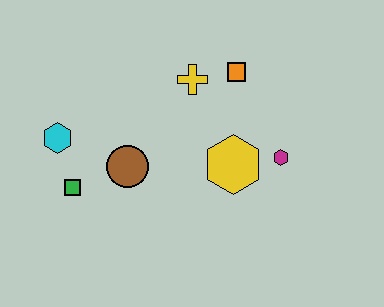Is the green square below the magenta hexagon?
Yes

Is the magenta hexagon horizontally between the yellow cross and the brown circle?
No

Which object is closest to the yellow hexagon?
The magenta hexagon is closest to the yellow hexagon.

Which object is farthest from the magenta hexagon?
The cyan hexagon is farthest from the magenta hexagon.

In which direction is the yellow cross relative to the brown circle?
The yellow cross is above the brown circle.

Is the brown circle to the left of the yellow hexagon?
Yes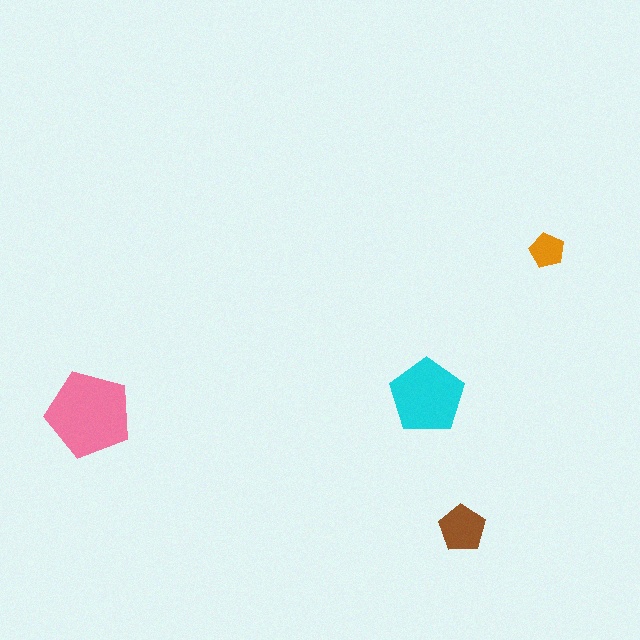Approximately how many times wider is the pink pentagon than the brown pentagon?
About 2 times wider.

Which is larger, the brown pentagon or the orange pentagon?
The brown one.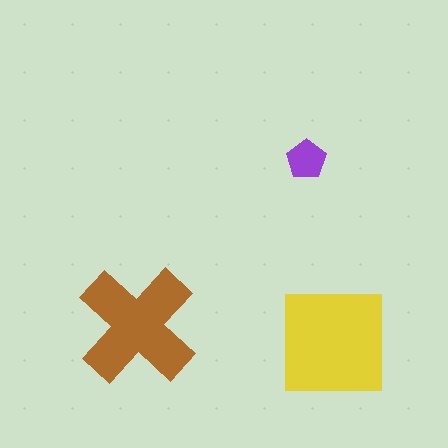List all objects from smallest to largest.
The purple pentagon, the brown cross, the yellow square.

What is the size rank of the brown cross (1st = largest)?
2nd.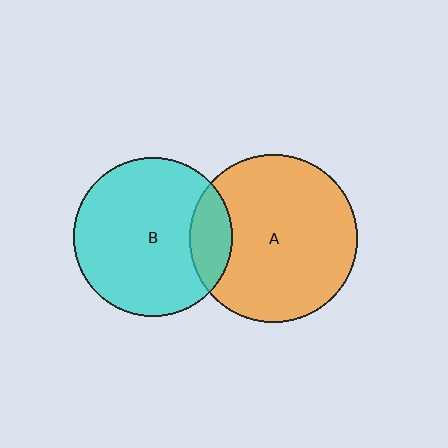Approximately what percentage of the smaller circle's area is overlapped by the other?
Approximately 15%.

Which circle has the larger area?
Circle A (orange).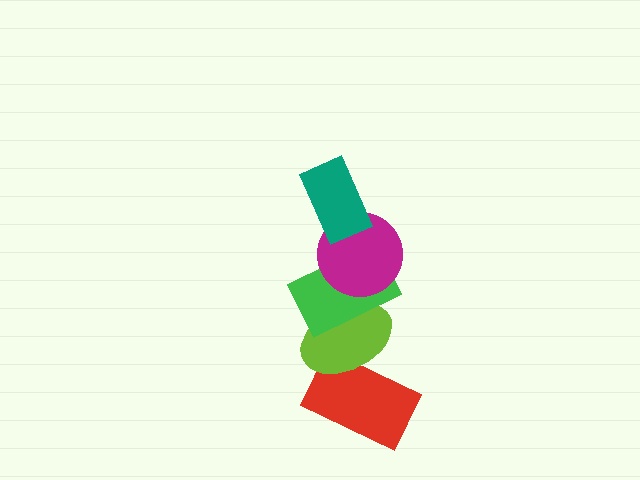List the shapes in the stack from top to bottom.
From top to bottom: the teal rectangle, the magenta circle, the green rectangle, the lime ellipse, the red rectangle.